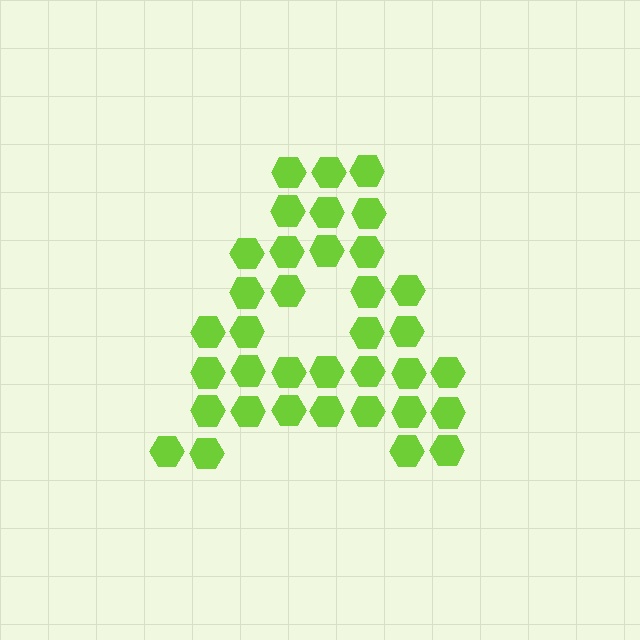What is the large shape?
The large shape is the letter A.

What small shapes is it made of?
It is made of small hexagons.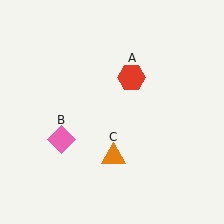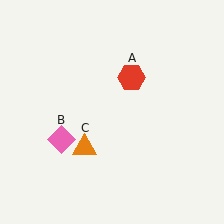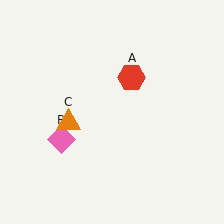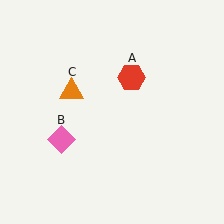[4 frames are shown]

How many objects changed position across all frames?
1 object changed position: orange triangle (object C).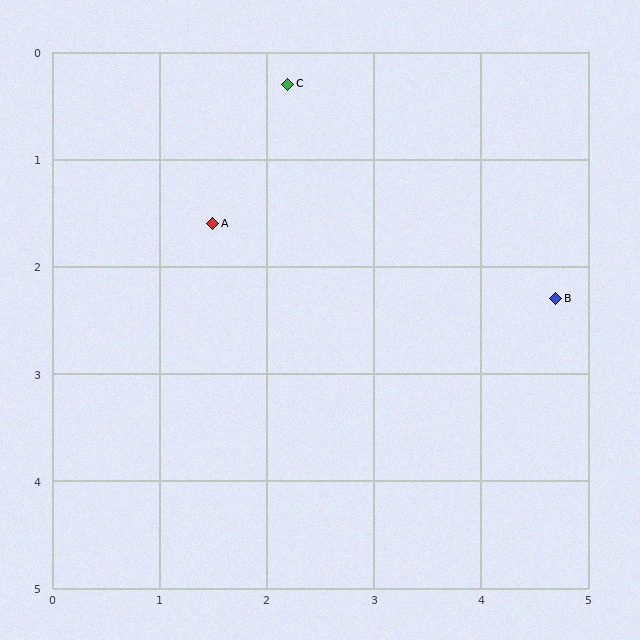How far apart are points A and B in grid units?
Points A and B are about 3.3 grid units apart.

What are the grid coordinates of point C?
Point C is at approximately (2.2, 0.3).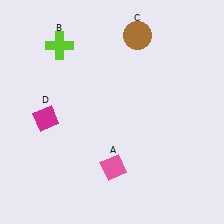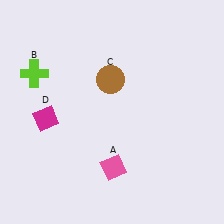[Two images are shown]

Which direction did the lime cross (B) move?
The lime cross (B) moved down.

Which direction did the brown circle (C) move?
The brown circle (C) moved down.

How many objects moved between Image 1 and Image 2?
2 objects moved between the two images.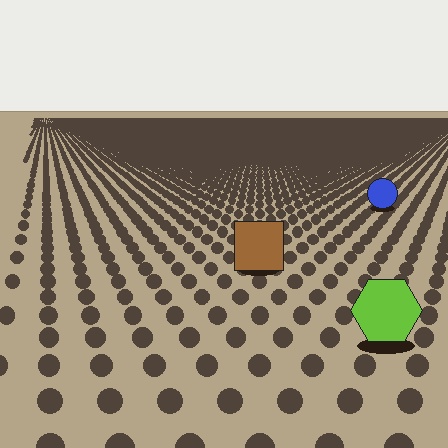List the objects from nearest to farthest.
From nearest to farthest: the lime hexagon, the brown square, the blue circle.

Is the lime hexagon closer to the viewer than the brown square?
Yes. The lime hexagon is closer — you can tell from the texture gradient: the ground texture is coarser near it.